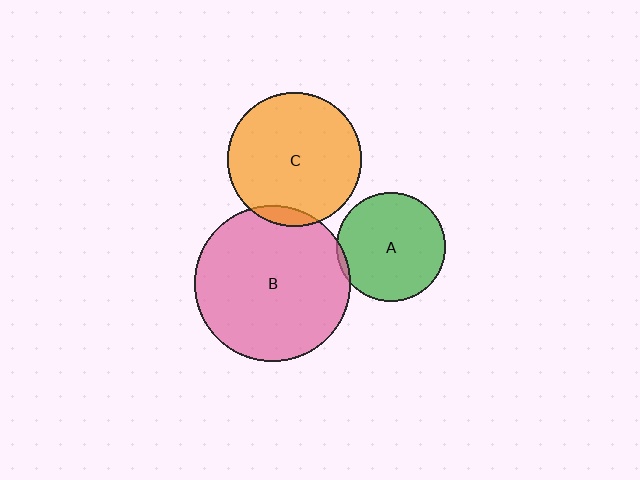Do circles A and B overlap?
Yes.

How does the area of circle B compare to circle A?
Approximately 2.1 times.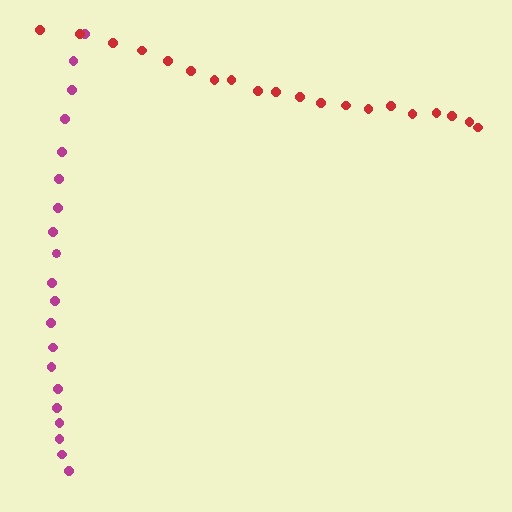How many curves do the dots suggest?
There are 2 distinct paths.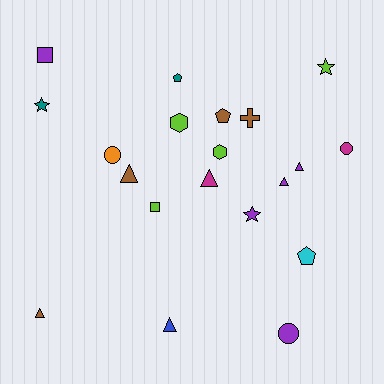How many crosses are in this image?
There is 1 cross.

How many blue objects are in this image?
There is 1 blue object.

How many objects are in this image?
There are 20 objects.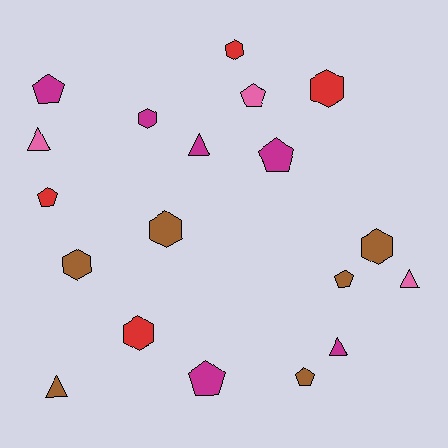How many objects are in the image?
There are 19 objects.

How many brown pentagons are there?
There are 2 brown pentagons.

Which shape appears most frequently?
Pentagon, with 7 objects.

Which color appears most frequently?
Magenta, with 6 objects.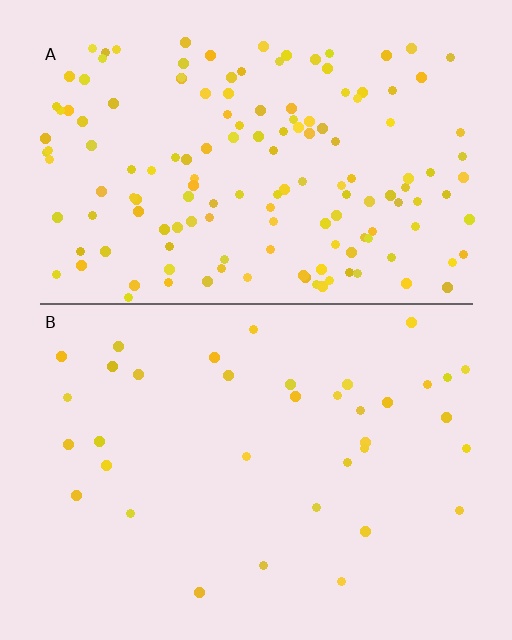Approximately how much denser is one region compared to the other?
Approximately 4.2× — region A over region B.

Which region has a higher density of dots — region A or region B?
A (the top).